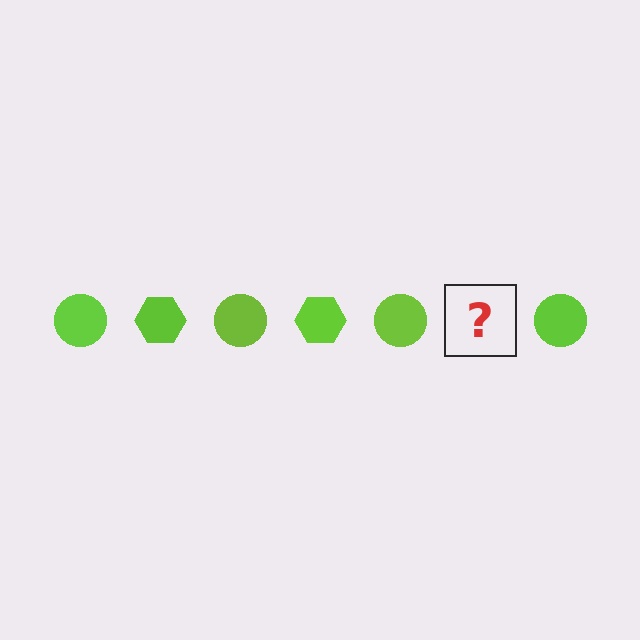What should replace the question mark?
The question mark should be replaced with a lime hexagon.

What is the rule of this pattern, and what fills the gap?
The rule is that the pattern cycles through circle, hexagon shapes in lime. The gap should be filled with a lime hexagon.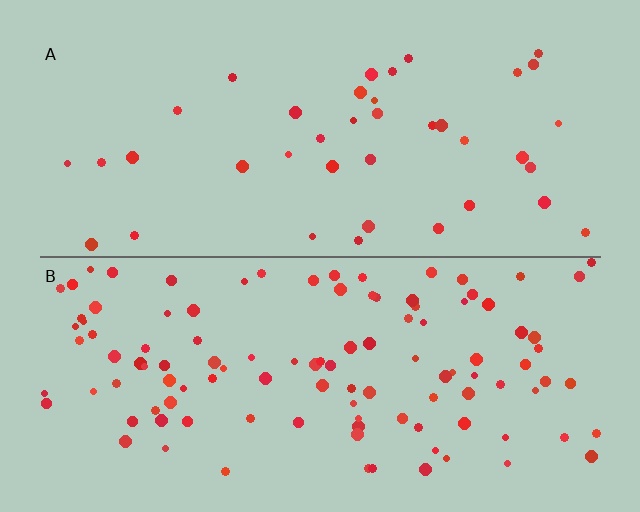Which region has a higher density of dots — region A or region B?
B (the bottom).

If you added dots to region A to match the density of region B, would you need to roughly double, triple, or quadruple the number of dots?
Approximately triple.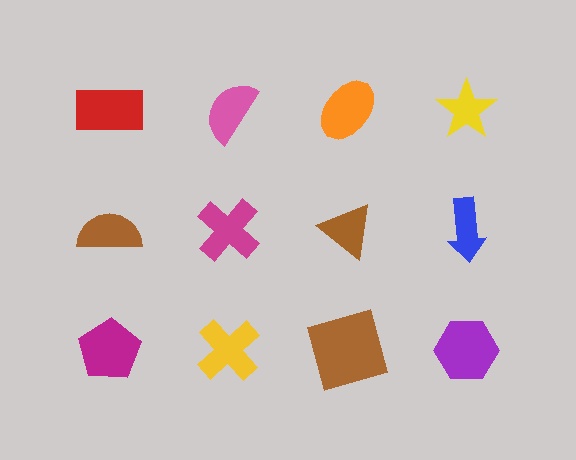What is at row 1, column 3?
An orange ellipse.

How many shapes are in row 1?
4 shapes.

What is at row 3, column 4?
A purple hexagon.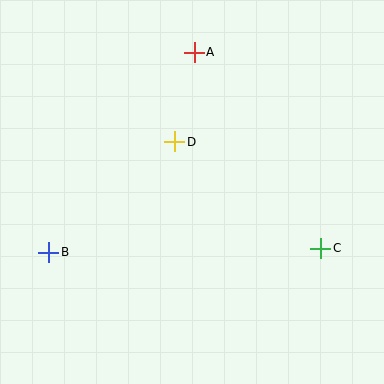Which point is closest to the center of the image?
Point D at (175, 142) is closest to the center.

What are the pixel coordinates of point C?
Point C is at (321, 248).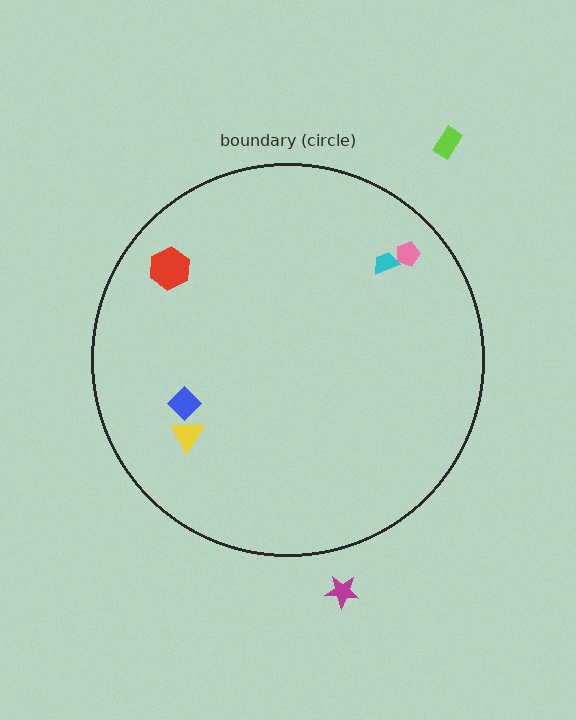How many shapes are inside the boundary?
5 inside, 2 outside.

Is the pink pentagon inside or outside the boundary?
Inside.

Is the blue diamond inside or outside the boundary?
Inside.